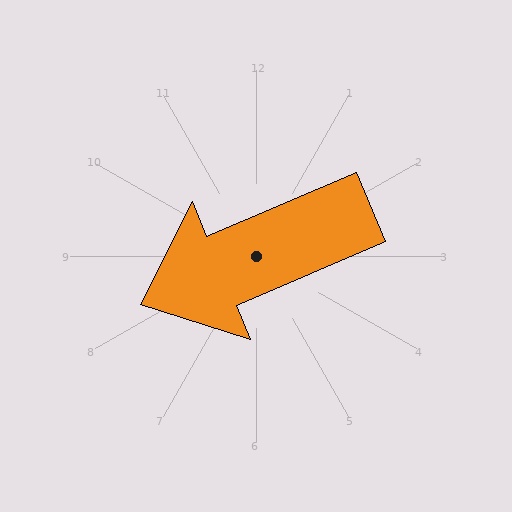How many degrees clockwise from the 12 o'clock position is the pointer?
Approximately 247 degrees.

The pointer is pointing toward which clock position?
Roughly 8 o'clock.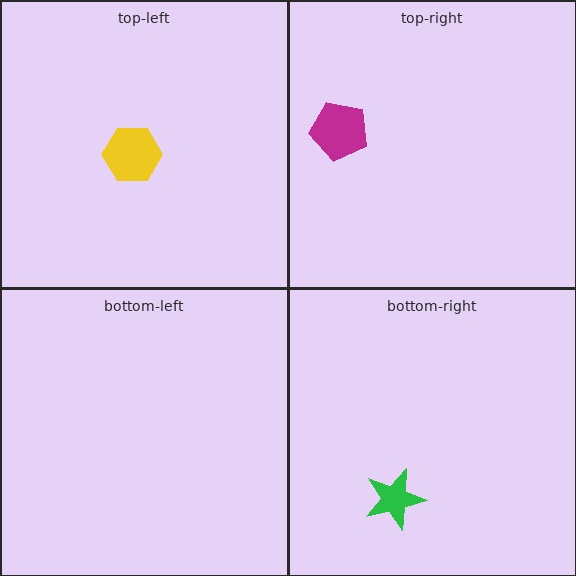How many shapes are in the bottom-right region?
1.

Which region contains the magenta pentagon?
The top-right region.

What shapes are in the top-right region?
The magenta pentagon.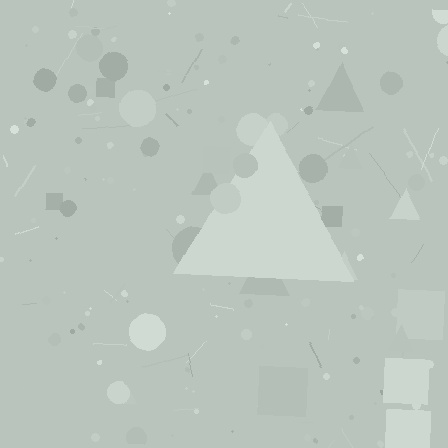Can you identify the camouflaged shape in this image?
The camouflaged shape is a triangle.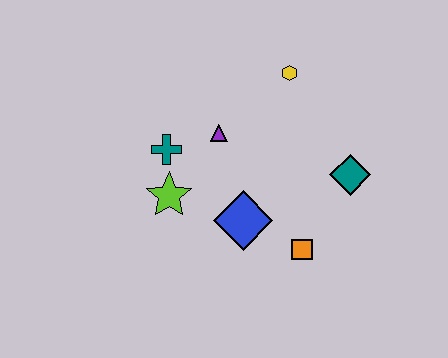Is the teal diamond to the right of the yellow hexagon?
Yes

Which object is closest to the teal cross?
The lime star is closest to the teal cross.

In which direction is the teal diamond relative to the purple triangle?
The teal diamond is to the right of the purple triangle.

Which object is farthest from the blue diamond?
The yellow hexagon is farthest from the blue diamond.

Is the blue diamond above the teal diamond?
No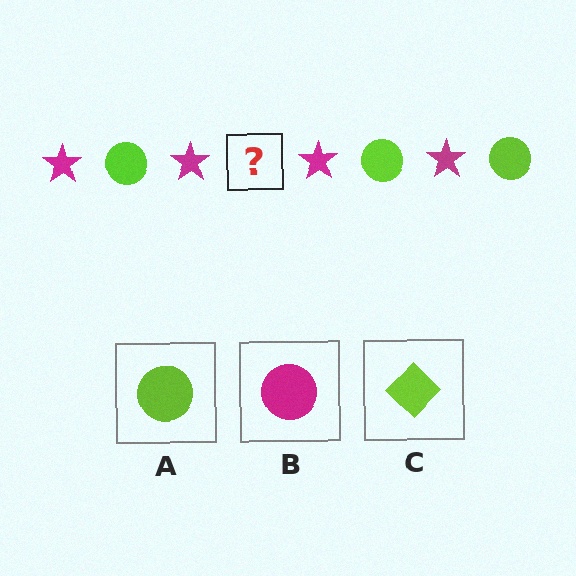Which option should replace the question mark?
Option A.